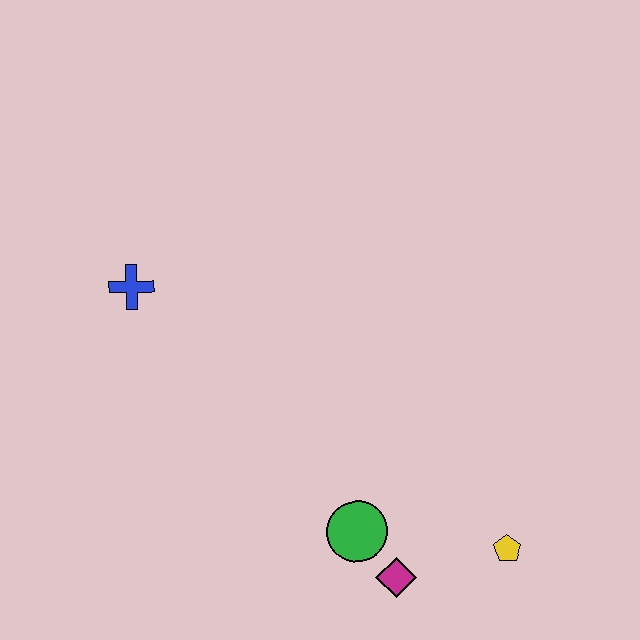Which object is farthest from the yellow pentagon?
The blue cross is farthest from the yellow pentagon.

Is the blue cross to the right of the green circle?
No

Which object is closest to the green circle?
The magenta diamond is closest to the green circle.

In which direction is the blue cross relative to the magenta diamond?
The blue cross is above the magenta diamond.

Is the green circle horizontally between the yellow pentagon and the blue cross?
Yes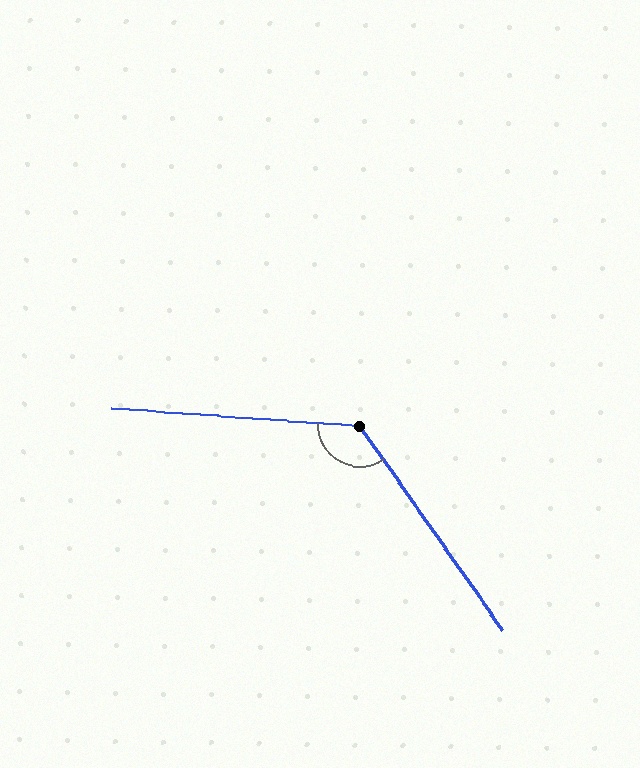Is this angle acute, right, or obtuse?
It is obtuse.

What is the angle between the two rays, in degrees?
Approximately 129 degrees.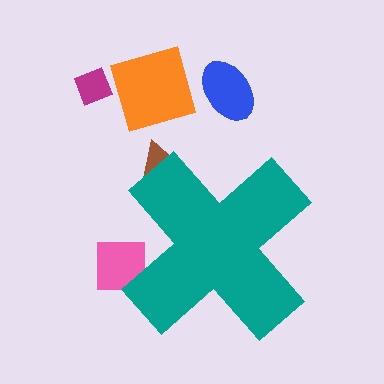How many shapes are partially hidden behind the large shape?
2 shapes are partially hidden.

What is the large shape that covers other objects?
A teal cross.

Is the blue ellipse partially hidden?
No, the blue ellipse is fully visible.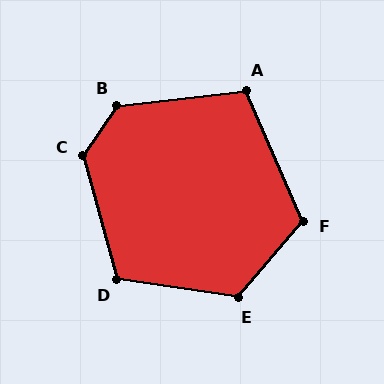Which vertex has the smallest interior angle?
A, at approximately 107 degrees.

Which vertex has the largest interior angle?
C, at approximately 131 degrees.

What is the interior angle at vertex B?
Approximately 130 degrees (obtuse).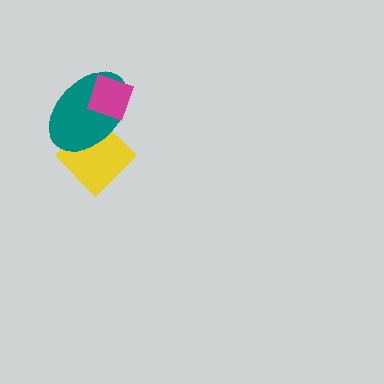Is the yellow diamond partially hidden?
Yes, it is partially covered by another shape.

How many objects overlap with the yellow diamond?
1 object overlaps with the yellow diamond.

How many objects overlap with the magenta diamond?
1 object overlaps with the magenta diamond.